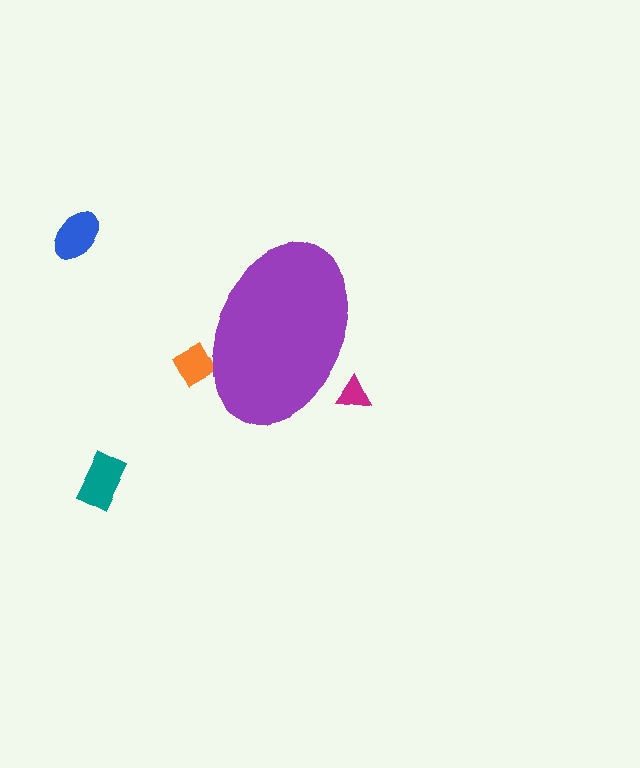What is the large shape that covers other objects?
A purple ellipse.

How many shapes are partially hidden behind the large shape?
2 shapes are partially hidden.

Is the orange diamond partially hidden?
Yes, the orange diamond is partially hidden behind the purple ellipse.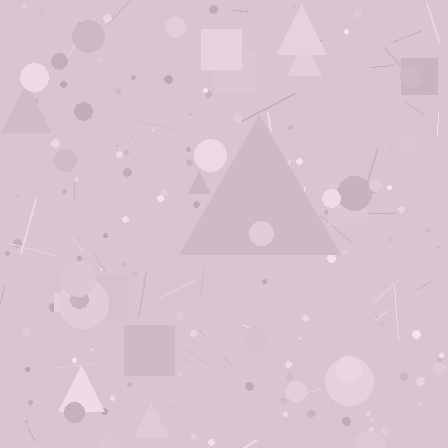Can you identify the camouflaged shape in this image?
The camouflaged shape is a triangle.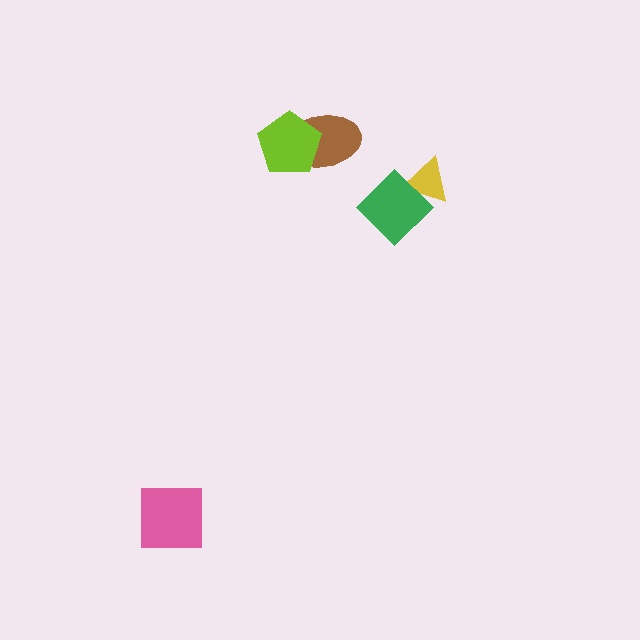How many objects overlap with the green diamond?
1 object overlaps with the green diamond.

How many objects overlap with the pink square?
0 objects overlap with the pink square.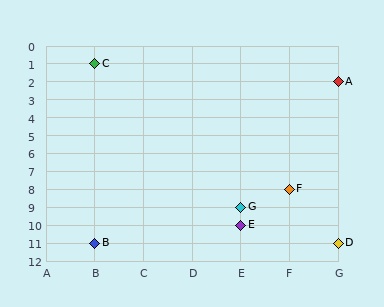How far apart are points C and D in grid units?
Points C and D are 5 columns and 10 rows apart (about 11.2 grid units diagonally).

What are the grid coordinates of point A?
Point A is at grid coordinates (G, 2).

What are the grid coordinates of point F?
Point F is at grid coordinates (F, 8).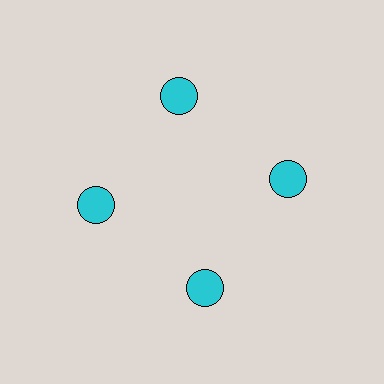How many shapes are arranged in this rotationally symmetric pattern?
There are 4 shapes, arranged in 4 groups of 1.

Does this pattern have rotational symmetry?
Yes, this pattern has 4-fold rotational symmetry. It looks the same after rotating 90 degrees around the center.